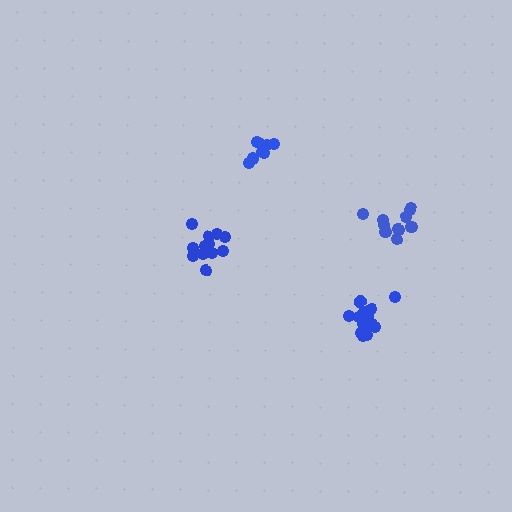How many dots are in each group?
Group 1: 12 dots, Group 2: 14 dots, Group 3: 11 dots, Group 4: 9 dots (46 total).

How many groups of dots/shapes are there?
There are 4 groups.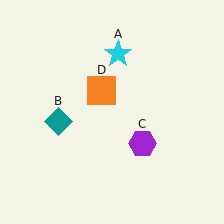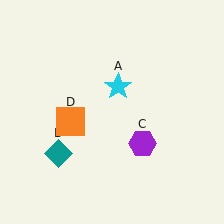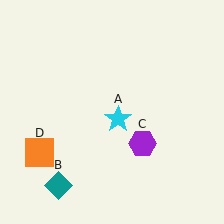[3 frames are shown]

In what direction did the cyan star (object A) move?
The cyan star (object A) moved down.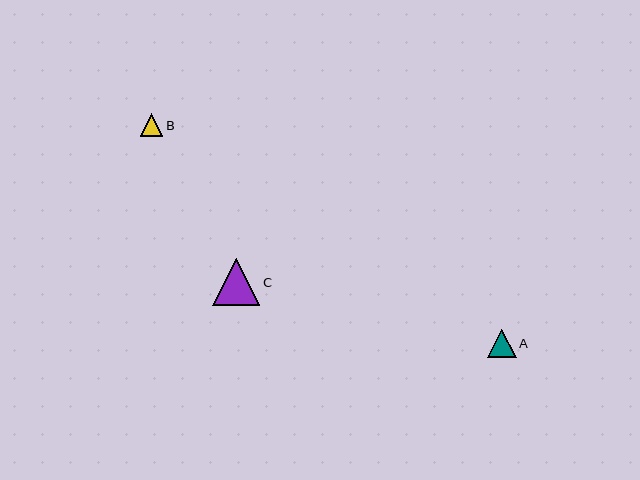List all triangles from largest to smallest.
From largest to smallest: C, A, B.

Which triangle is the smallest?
Triangle B is the smallest with a size of approximately 23 pixels.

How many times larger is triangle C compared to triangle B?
Triangle C is approximately 2.1 times the size of triangle B.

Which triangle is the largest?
Triangle C is the largest with a size of approximately 47 pixels.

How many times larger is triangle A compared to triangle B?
Triangle A is approximately 1.3 times the size of triangle B.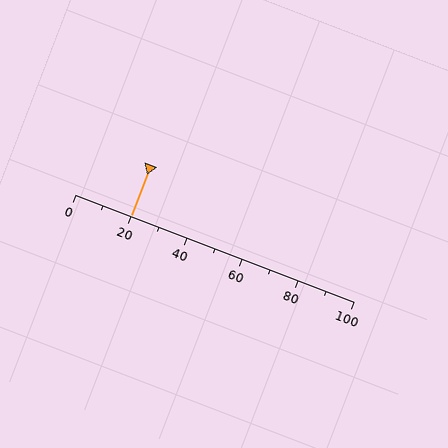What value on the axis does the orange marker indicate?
The marker indicates approximately 20.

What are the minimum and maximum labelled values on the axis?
The axis runs from 0 to 100.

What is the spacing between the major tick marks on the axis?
The major ticks are spaced 20 apart.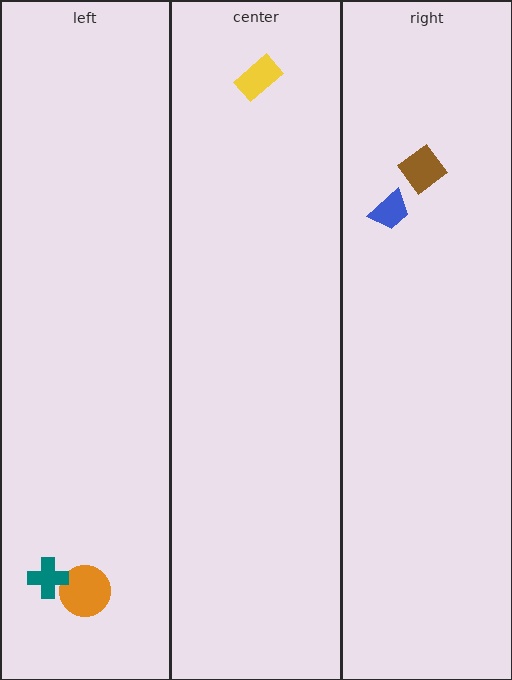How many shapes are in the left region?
2.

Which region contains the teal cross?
The left region.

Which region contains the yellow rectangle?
The center region.